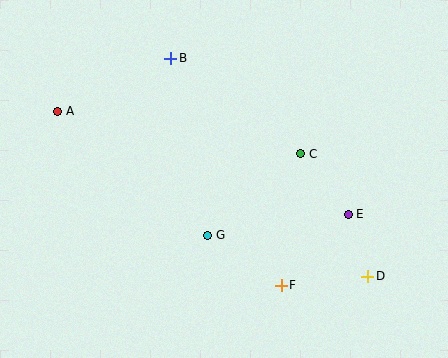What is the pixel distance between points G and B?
The distance between G and B is 181 pixels.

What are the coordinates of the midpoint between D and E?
The midpoint between D and E is at (358, 245).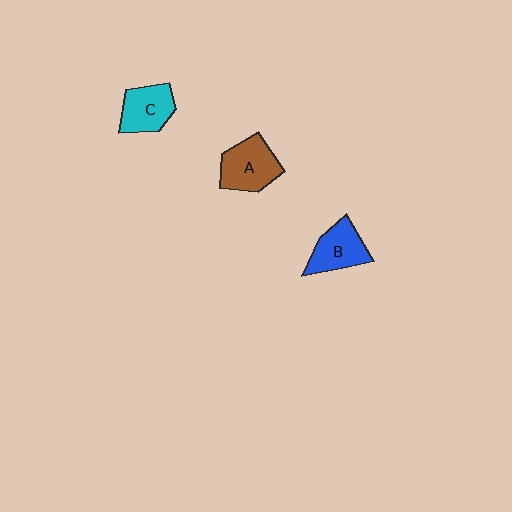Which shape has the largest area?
Shape A (brown).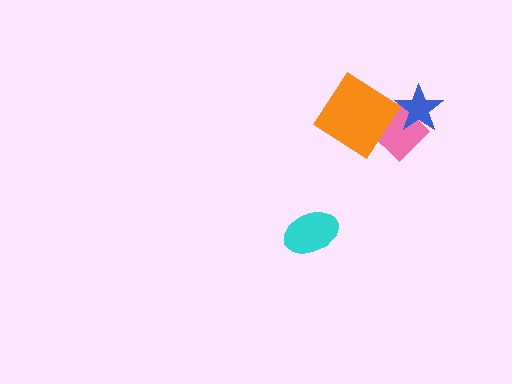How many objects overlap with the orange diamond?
2 objects overlap with the orange diamond.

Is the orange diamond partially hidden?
No, no other shape covers it.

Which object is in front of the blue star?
The orange diamond is in front of the blue star.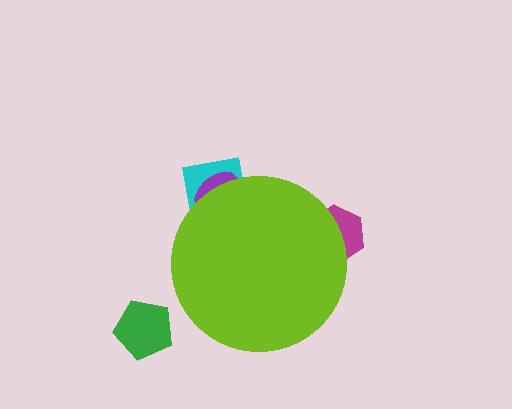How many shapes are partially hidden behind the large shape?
3 shapes are partially hidden.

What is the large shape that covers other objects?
A lime circle.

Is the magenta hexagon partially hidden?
Yes, the magenta hexagon is partially hidden behind the lime circle.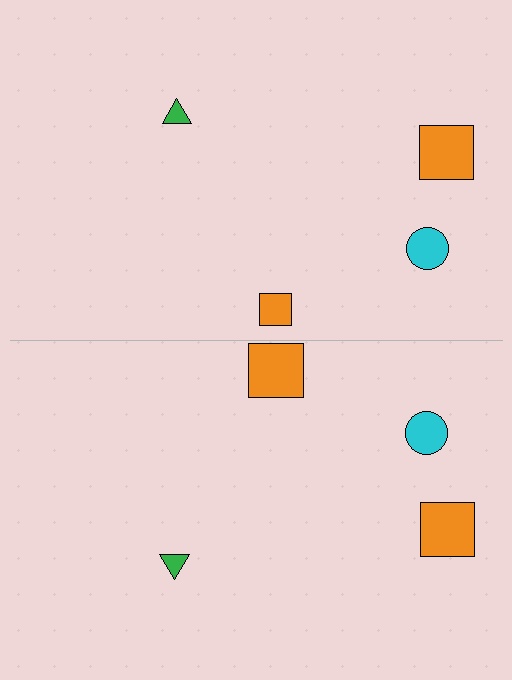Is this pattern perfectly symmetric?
No, the pattern is not perfectly symmetric. The orange square on the bottom side has a different size than its mirror counterpart.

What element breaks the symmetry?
The orange square on the bottom side has a different size than its mirror counterpart.